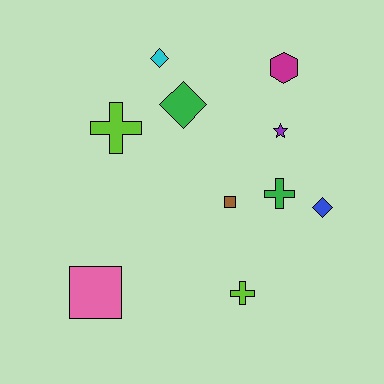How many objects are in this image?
There are 10 objects.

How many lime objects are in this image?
There are 2 lime objects.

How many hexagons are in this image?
There is 1 hexagon.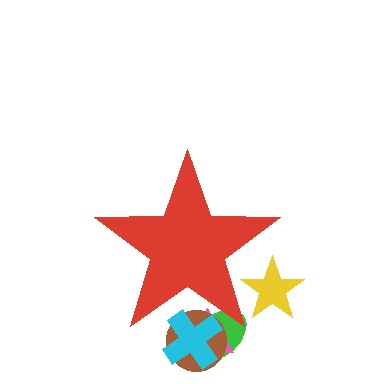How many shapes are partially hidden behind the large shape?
5 shapes are partially hidden.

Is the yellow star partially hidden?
Yes, the yellow star is partially hidden behind the red star.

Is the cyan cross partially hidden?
Yes, the cyan cross is partially hidden behind the red star.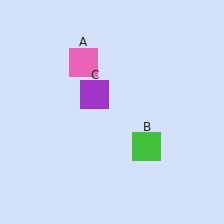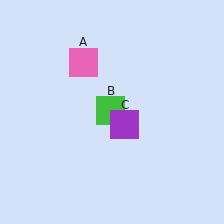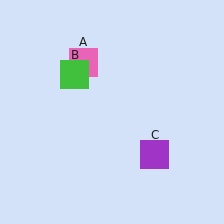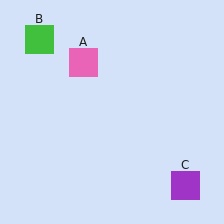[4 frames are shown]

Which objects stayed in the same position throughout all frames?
Pink square (object A) remained stationary.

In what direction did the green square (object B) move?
The green square (object B) moved up and to the left.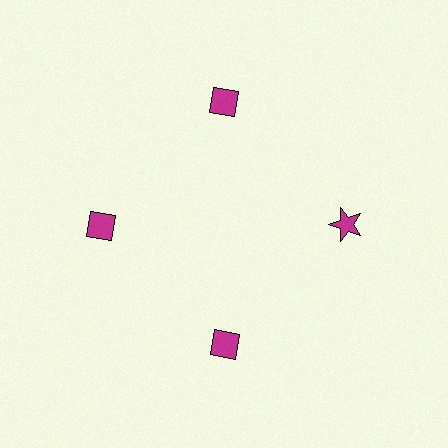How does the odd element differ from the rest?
It has a different shape: star instead of diamond.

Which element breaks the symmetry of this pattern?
The magenta star at roughly the 3 o'clock position breaks the symmetry. All other shapes are magenta diamonds.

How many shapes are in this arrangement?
There are 4 shapes arranged in a ring pattern.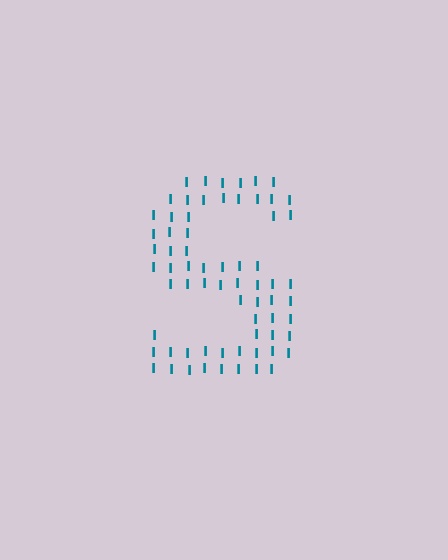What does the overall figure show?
The overall figure shows the letter S.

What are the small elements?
The small elements are letter I's.